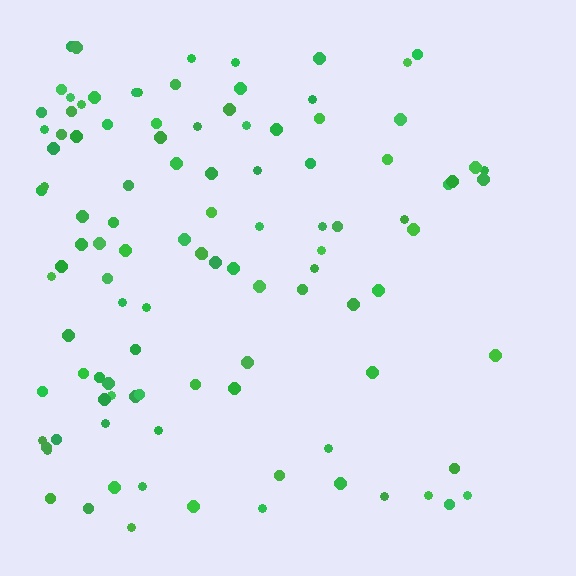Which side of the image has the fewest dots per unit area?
The right.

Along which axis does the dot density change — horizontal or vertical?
Horizontal.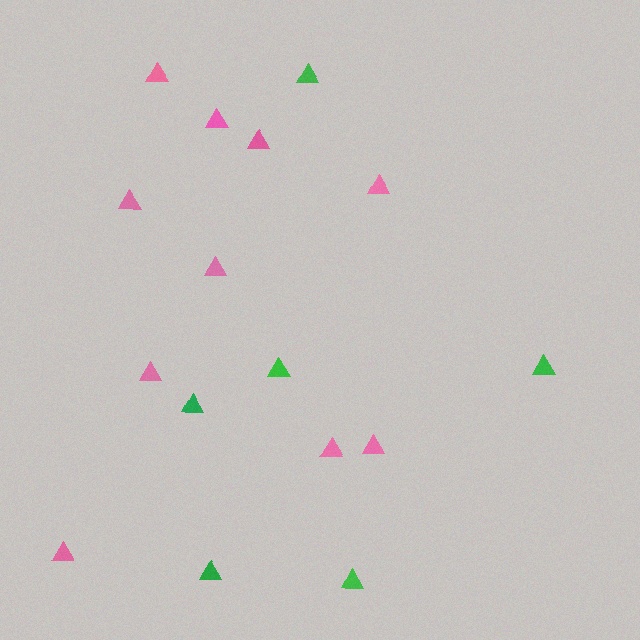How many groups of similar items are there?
There are 2 groups: one group of green triangles (6) and one group of pink triangles (10).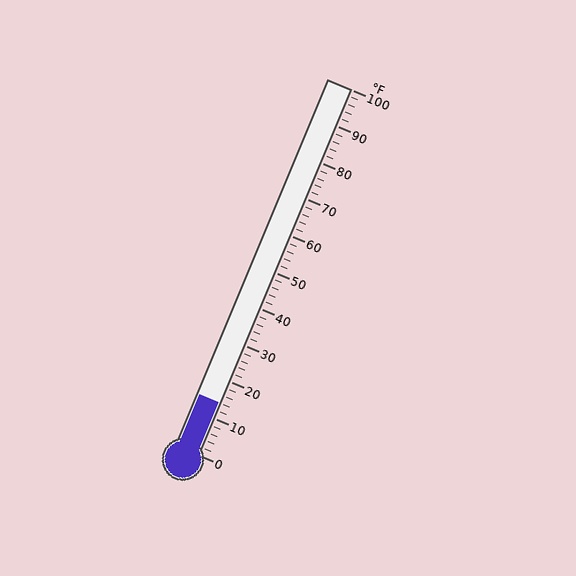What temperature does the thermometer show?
The thermometer shows approximately 14°F.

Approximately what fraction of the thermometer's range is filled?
The thermometer is filled to approximately 15% of its range.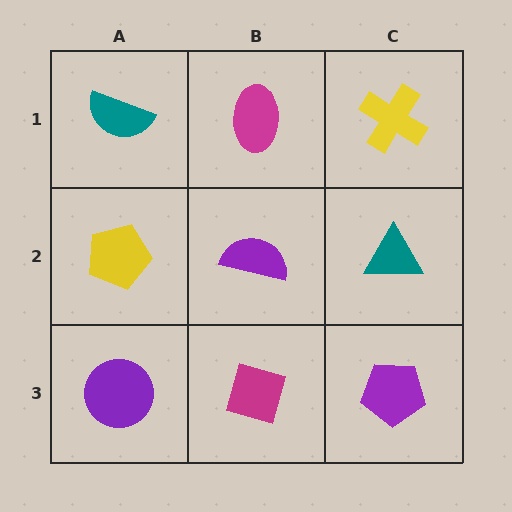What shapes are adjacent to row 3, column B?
A purple semicircle (row 2, column B), a purple circle (row 3, column A), a purple pentagon (row 3, column C).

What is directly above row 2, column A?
A teal semicircle.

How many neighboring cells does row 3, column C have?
2.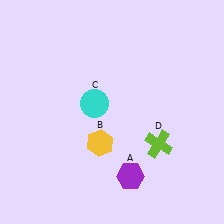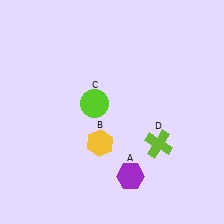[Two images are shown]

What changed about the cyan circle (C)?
In Image 1, C is cyan. In Image 2, it changed to lime.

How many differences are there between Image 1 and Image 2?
There is 1 difference between the two images.